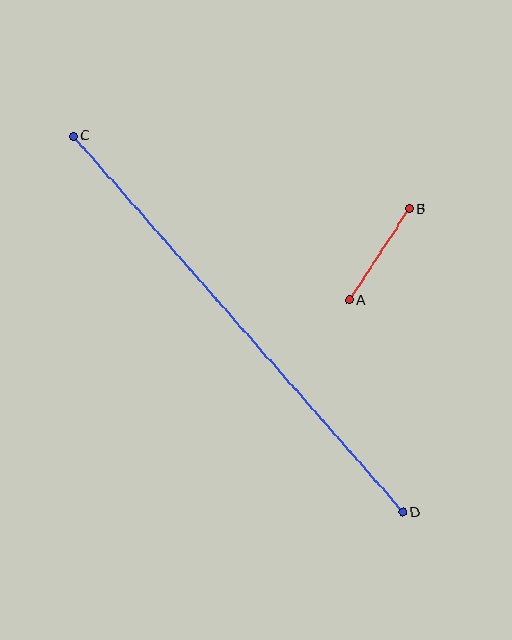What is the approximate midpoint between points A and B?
The midpoint is at approximately (379, 255) pixels.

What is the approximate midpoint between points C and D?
The midpoint is at approximately (238, 324) pixels.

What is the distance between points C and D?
The distance is approximately 500 pixels.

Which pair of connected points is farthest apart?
Points C and D are farthest apart.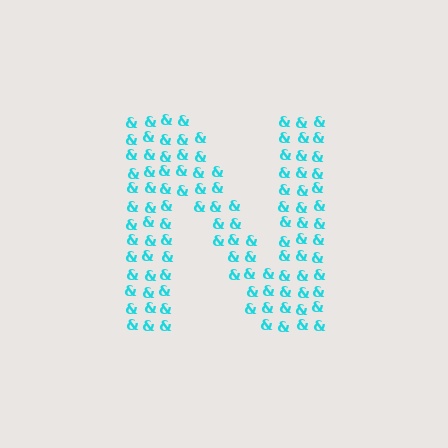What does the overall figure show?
The overall figure shows the letter N.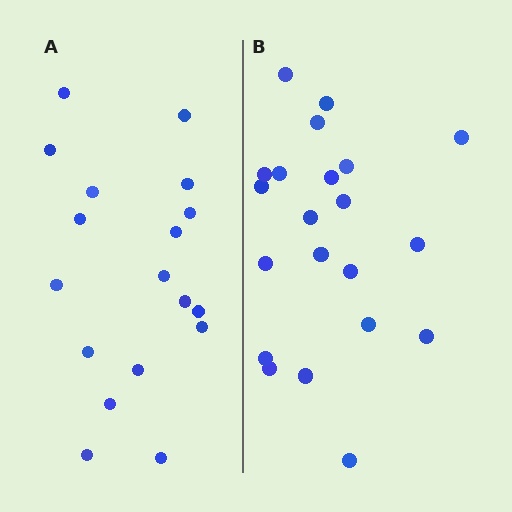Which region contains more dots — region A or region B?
Region B (the right region) has more dots.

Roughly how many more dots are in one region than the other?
Region B has just a few more — roughly 2 or 3 more dots than region A.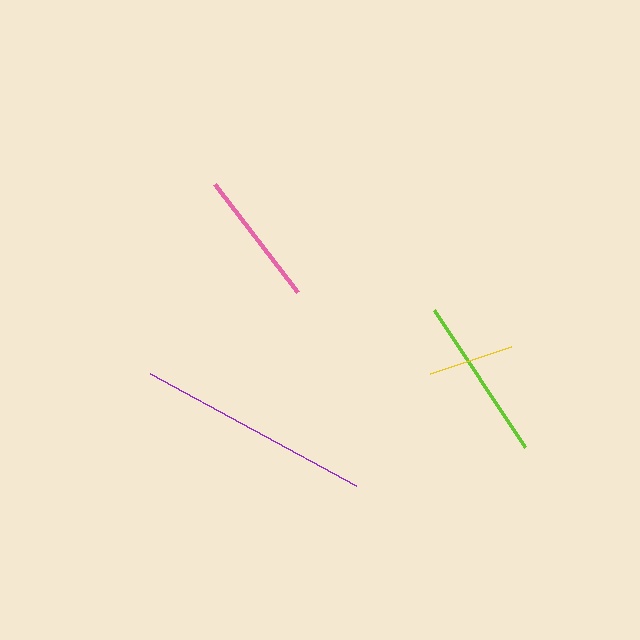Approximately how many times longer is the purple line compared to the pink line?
The purple line is approximately 1.7 times the length of the pink line.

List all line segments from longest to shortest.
From longest to shortest: purple, lime, pink, yellow.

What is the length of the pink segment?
The pink segment is approximately 137 pixels long.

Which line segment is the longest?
The purple line is the longest at approximately 235 pixels.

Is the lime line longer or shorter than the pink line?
The lime line is longer than the pink line.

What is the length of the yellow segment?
The yellow segment is approximately 85 pixels long.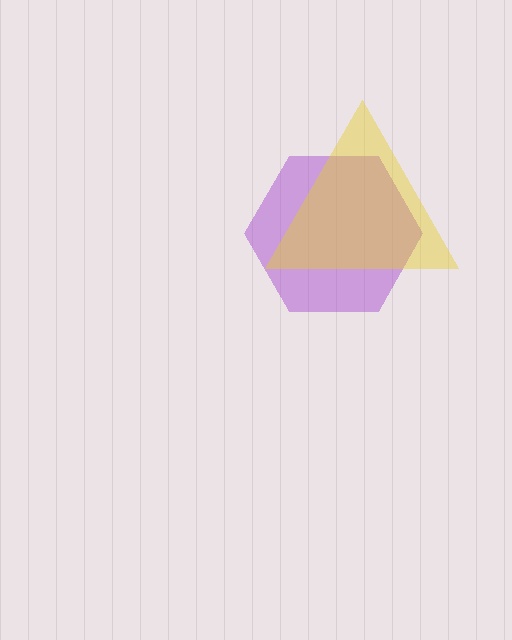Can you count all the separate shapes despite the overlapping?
Yes, there are 2 separate shapes.